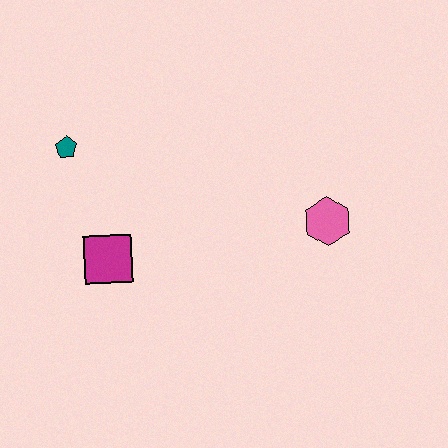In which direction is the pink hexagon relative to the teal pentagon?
The pink hexagon is to the right of the teal pentagon.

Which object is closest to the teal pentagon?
The magenta square is closest to the teal pentagon.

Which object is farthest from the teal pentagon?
The pink hexagon is farthest from the teal pentagon.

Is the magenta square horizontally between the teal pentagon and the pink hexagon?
Yes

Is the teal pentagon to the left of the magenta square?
Yes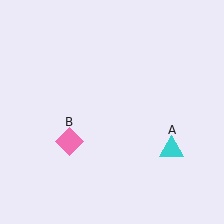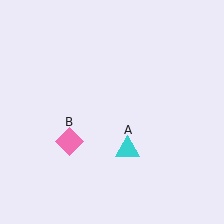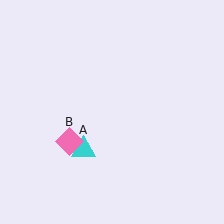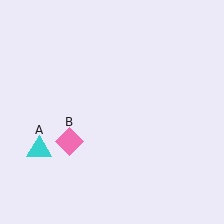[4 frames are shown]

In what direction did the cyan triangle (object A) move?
The cyan triangle (object A) moved left.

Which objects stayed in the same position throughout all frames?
Pink diamond (object B) remained stationary.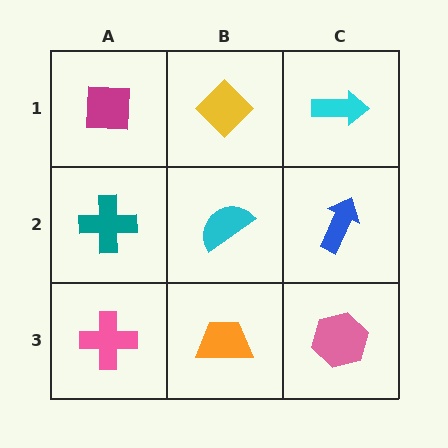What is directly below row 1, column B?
A cyan semicircle.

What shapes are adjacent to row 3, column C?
A blue arrow (row 2, column C), an orange trapezoid (row 3, column B).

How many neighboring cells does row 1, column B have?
3.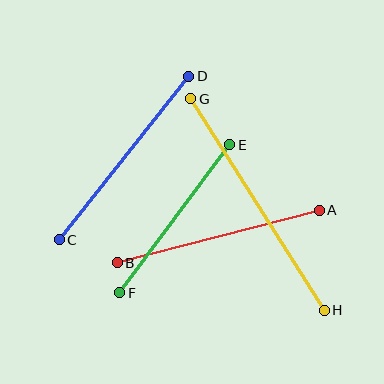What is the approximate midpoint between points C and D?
The midpoint is at approximately (124, 158) pixels.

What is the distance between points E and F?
The distance is approximately 184 pixels.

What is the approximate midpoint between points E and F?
The midpoint is at approximately (175, 219) pixels.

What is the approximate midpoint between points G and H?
The midpoint is at approximately (258, 205) pixels.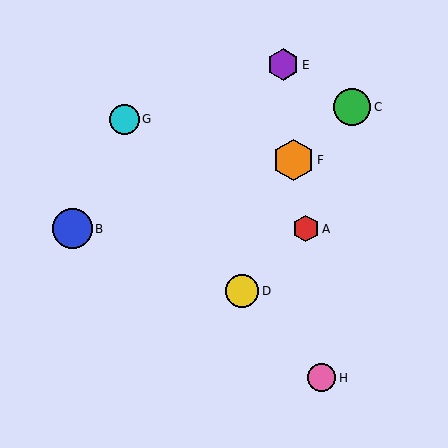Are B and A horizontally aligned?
Yes, both are at y≈229.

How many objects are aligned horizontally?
2 objects (A, B) are aligned horizontally.